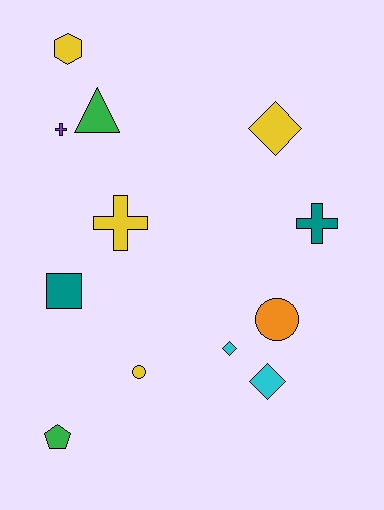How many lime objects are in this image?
There are no lime objects.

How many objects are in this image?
There are 12 objects.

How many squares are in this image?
There is 1 square.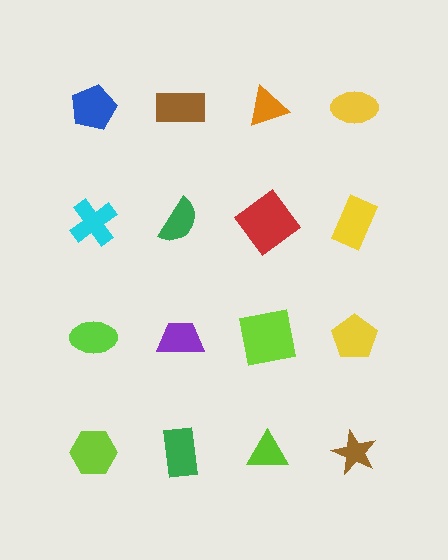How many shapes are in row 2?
4 shapes.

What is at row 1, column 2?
A brown rectangle.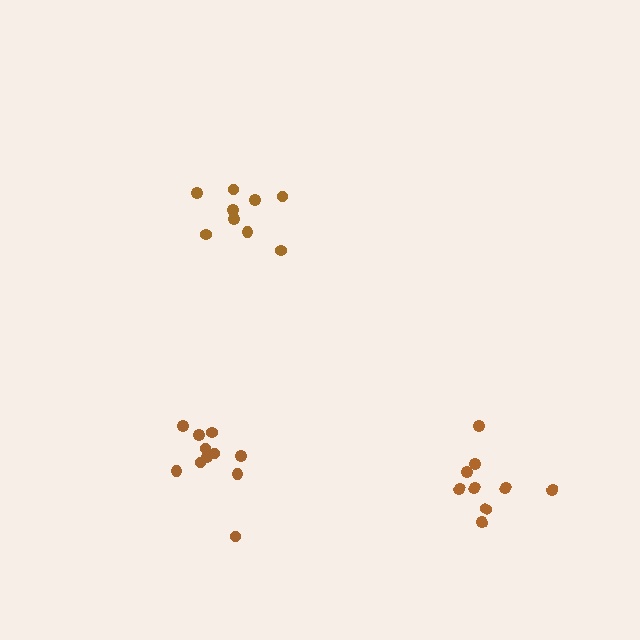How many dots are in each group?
Group 1: 9 dots, Group 2: 11 dots, Group 3: 9 dots (29 total).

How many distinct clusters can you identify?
There are 3 distinct clusters.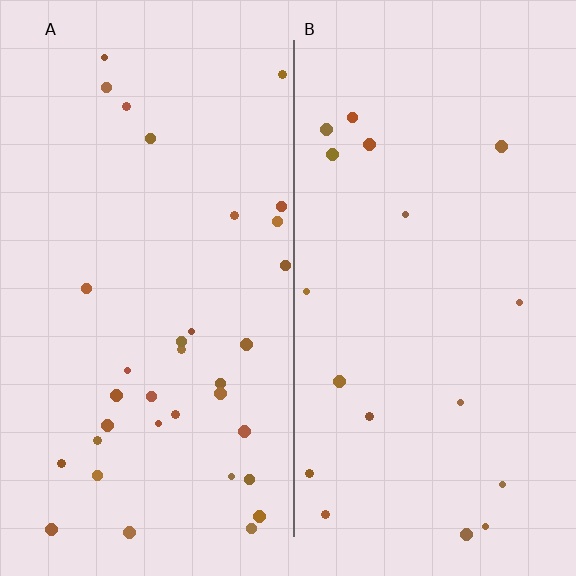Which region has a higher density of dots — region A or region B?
A (the left).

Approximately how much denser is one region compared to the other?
Approximately 1.9× — region A over region B.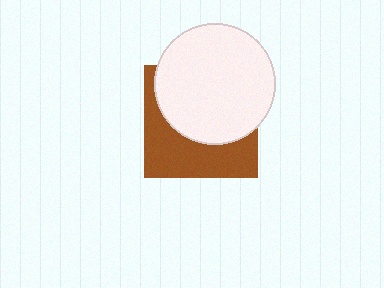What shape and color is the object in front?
The object in front is a white circle.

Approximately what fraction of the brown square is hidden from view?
Roughly 56% of the brown square is hidden behind the white circle.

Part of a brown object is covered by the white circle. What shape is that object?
It is a square.